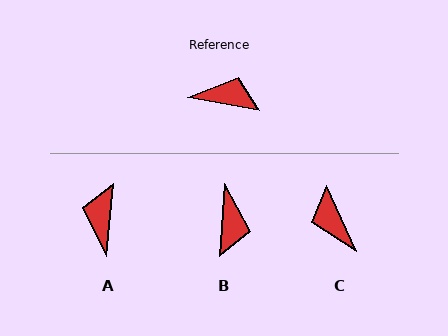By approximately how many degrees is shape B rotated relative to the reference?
Approximately 84 degrees clockwise.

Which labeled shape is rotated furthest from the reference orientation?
C, about 125 degrees away.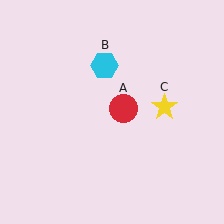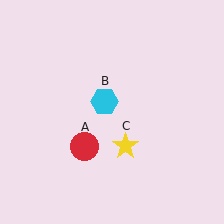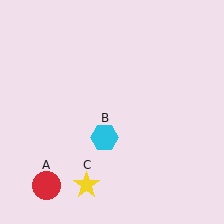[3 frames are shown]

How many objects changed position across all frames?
3 objects changed position: red circle (object A), cyan hexagon (object B), yellow star (object C).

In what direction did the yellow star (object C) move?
The yellow star (object C) moved down and to the left.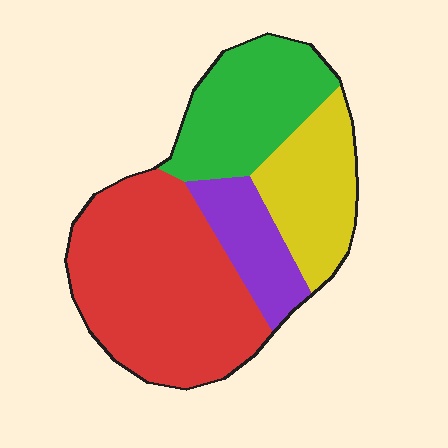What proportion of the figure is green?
Green takes up about one quarter (1/4) of the figure.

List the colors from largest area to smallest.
From largest to smallest: red, green, yellow, purple.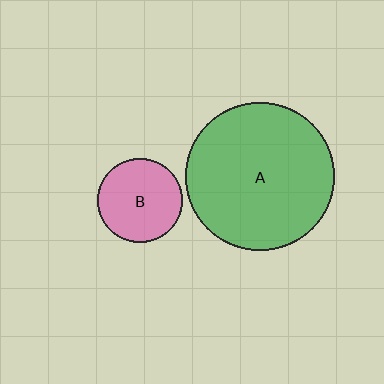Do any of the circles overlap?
No, none of the circles overlap.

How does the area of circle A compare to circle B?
Approximately 3.1 times.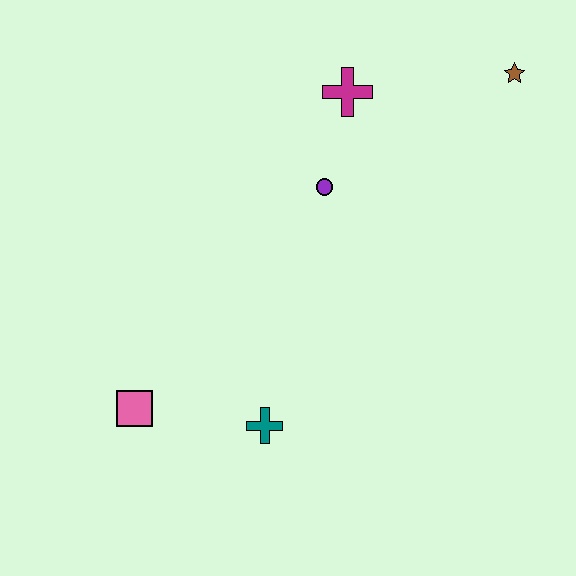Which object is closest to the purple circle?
The magenta cross is closest to the purple circle.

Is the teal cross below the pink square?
Yes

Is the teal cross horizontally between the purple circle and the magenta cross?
No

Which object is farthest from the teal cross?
The brown star is farthest from the teal cross.